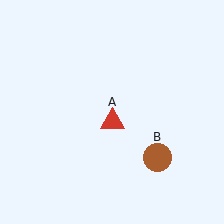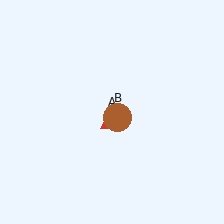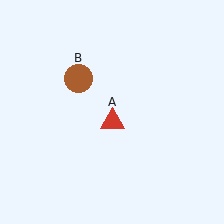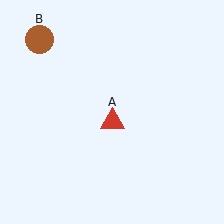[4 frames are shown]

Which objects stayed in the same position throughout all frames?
Red triangle (object A) remained stationary.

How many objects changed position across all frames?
1 object changed position: brown circle (object B).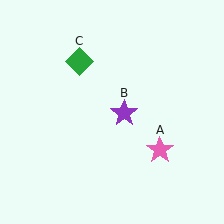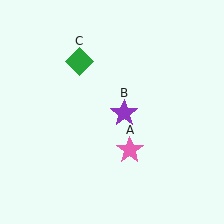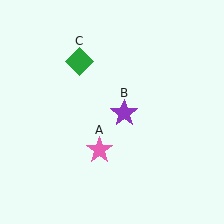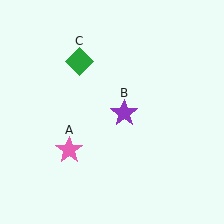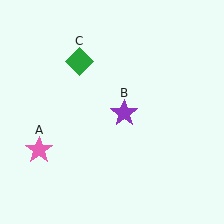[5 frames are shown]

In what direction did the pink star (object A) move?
The pink star (object A) moved left.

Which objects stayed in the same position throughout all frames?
Purple star (object B) and green diamond (object C) remained stationary.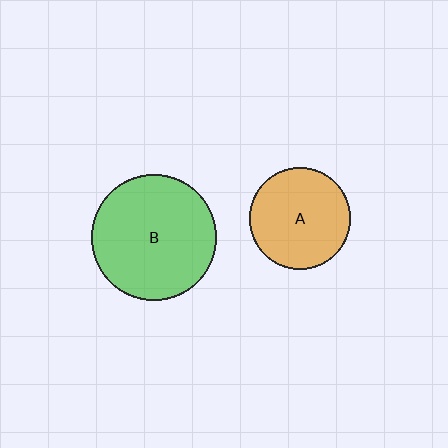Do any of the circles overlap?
No, none of the circles overlap.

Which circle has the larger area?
Circle B (green).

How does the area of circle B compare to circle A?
Approximately 1.5 times.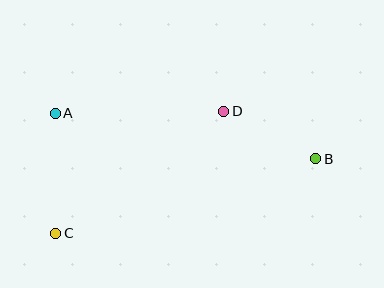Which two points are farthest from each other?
Points B and C are farthest from each other.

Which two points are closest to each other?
Points B and D are closest to each other.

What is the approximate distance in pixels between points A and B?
The distance between A and B is approximately 265 pixels.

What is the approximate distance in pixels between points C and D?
The distance between C and D is approximately 208 pixels.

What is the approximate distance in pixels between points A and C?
The distance between A and C is approximately 120 pixels.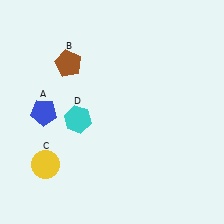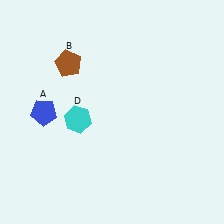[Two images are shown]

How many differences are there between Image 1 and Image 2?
There is 1 difference between the two images.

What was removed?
The yellow circle (C) was removed in Image 2.